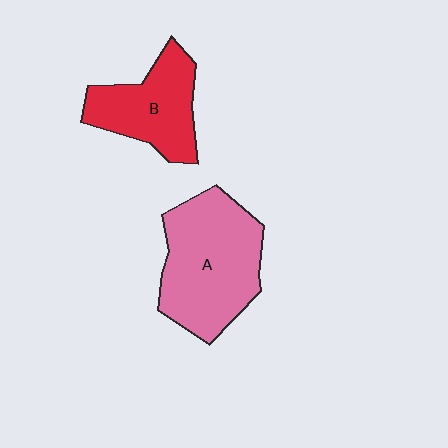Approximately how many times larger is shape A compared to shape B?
Approximately 1.5 times.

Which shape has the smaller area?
Shape B (red).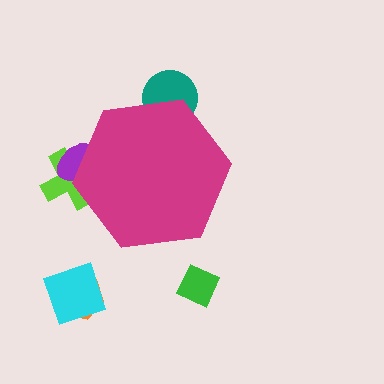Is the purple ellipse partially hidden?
Yes, the purple ellipse is partially hidden behind the magenta hexagon.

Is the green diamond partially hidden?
No, the green diamond is fully visible.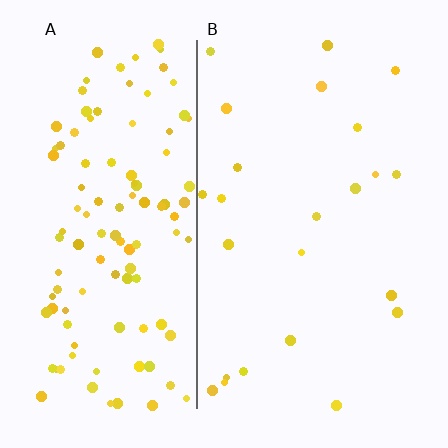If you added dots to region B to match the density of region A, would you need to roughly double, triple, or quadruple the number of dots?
Approximately quadruple.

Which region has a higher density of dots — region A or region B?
A (the left).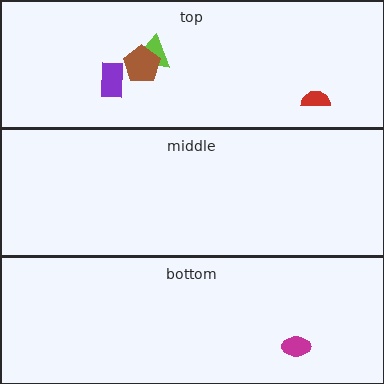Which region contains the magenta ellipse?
The bottom region.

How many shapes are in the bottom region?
1.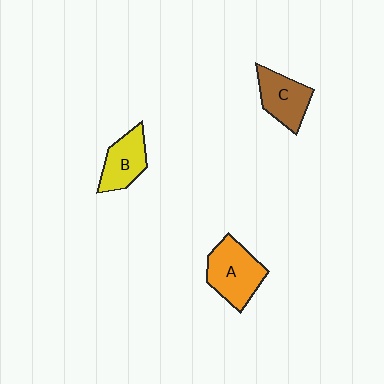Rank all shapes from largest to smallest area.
From largest to smallest: A (orange), C (brown), B (yellow).